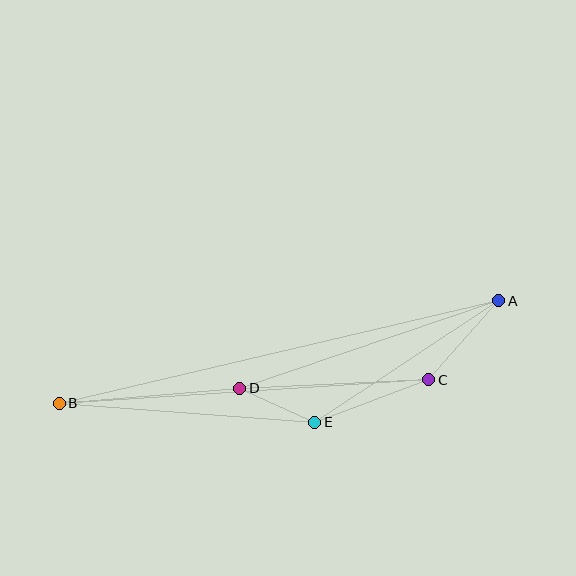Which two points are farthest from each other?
Points A and B are farthest from each other.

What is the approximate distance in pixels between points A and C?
The distance between A and C is approximately 106 pixels.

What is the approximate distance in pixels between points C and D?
The distance between C and D is approximately 189 pixels.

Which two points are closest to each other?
Points D and E are closest to each other.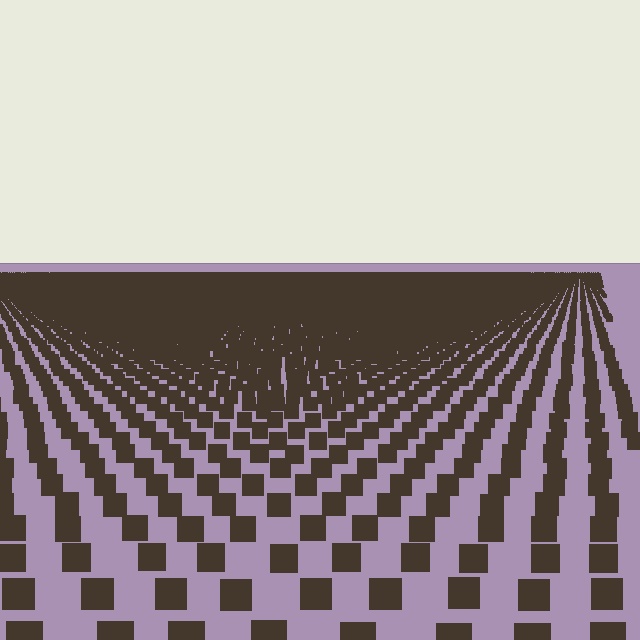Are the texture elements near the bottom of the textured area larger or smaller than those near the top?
Larger. Near the bottom, elements are closer to the viewer and appear at a bigger on-screen size.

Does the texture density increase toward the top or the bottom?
Density increases toward the top.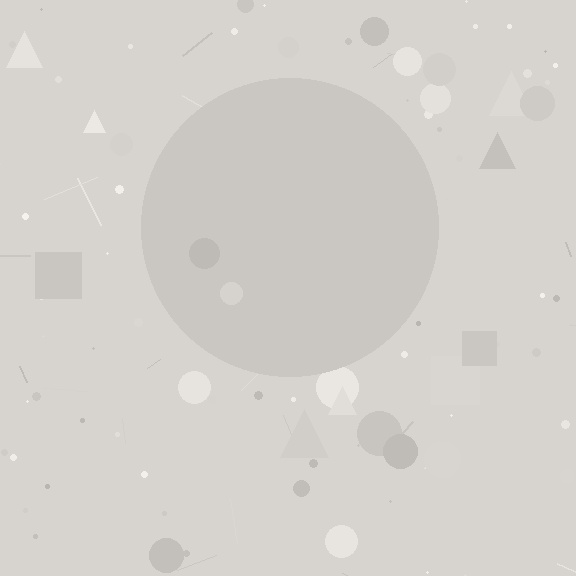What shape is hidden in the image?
A circle is hidden in the image.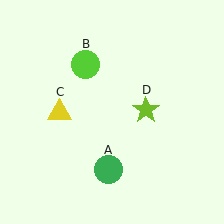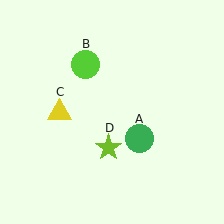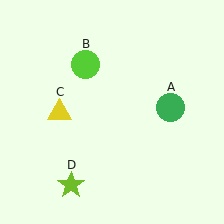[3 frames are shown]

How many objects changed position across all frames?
2 objects changed position: green circle (object A), lime star (object D).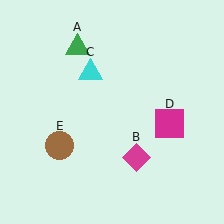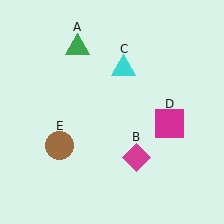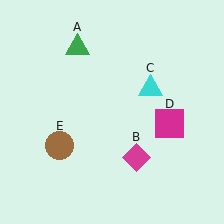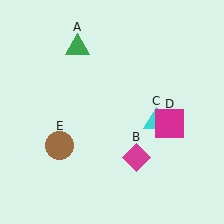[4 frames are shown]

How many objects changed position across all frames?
1 object changed position: cyan triangle (object C).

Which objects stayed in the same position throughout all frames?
Green triangle (object A) and magenta diamond (object B) and magenta square (object D) and brown circle (object E) remained stationary.